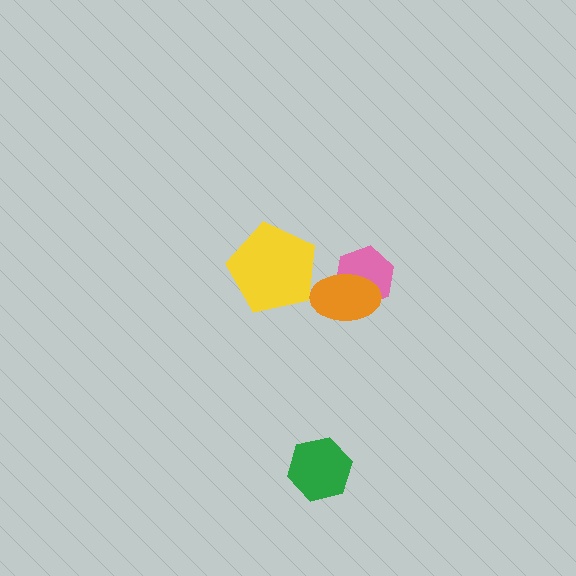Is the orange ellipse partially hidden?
No, no other shape covers it.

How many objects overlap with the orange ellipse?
1 object overlaps with the orange ellipse.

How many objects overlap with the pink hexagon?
1 object overlaps with the pink hexagon.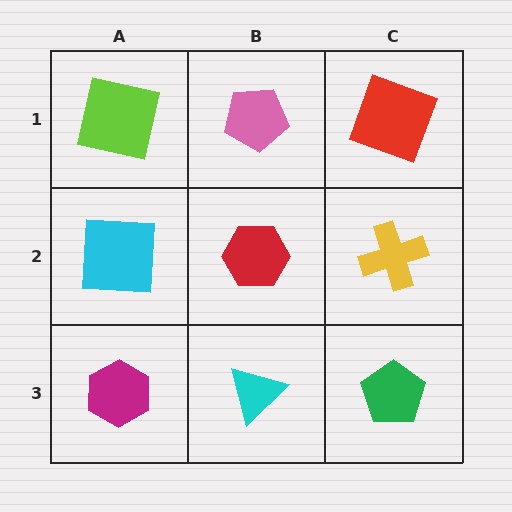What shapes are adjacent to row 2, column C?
A red square (row 1, column C), a green pentagon (row 3, column C), a red hexagon (row 2, column B).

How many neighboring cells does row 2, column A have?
3.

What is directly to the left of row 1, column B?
A lime square.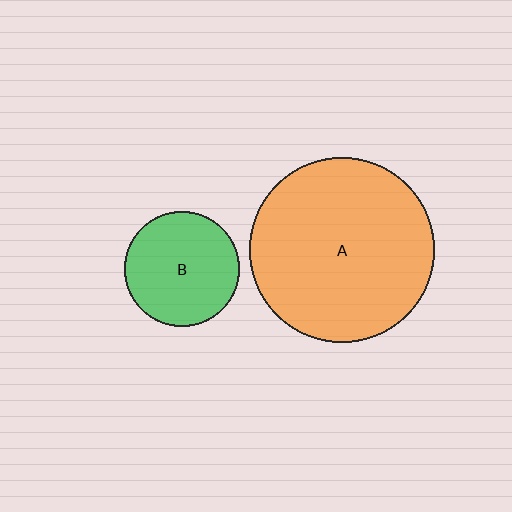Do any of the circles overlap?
No, none of the circles overlap.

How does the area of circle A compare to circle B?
Approximately 2.6 times.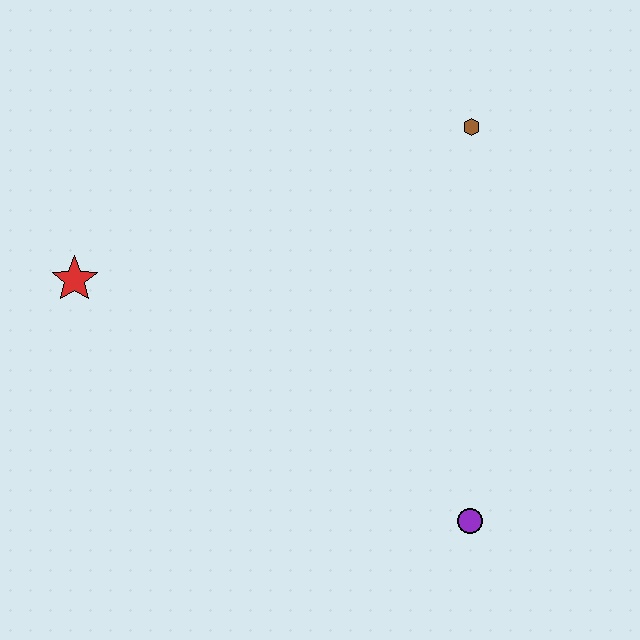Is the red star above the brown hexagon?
No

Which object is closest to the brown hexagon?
The purple circle is closest to the brown hexagon.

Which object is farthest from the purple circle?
The red star is farthest from the purple circle.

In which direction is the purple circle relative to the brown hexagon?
The purple circle is below the brown hexagon.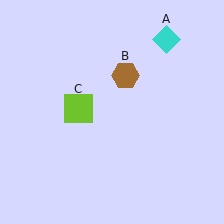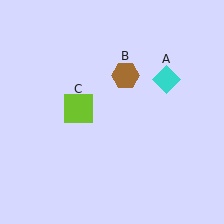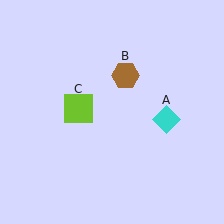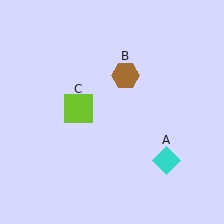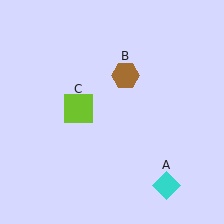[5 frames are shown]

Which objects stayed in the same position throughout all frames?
Brown hexagon (object B) and lime square (object C) remained stationary.